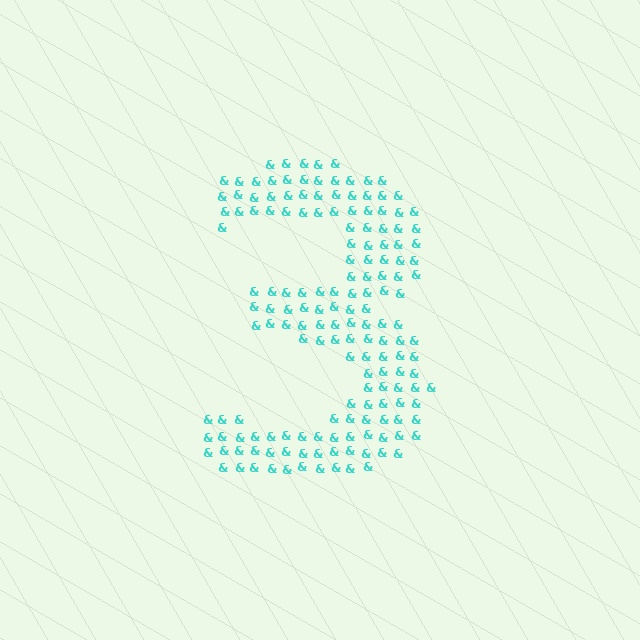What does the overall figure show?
The overall figure shows the digit 3.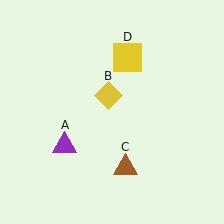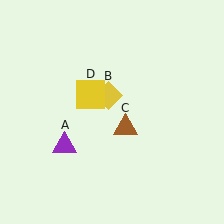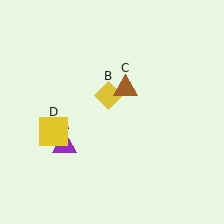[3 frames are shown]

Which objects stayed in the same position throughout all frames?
Purple triangle (object A) and yellow diamond (object B) remained stationary.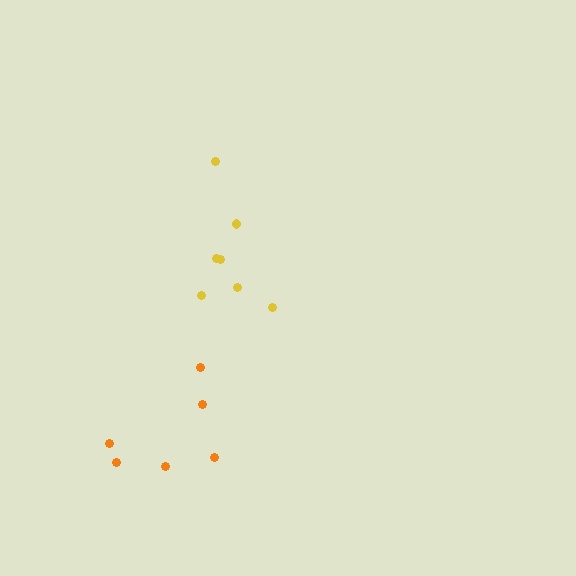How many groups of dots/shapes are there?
There are 2 groups.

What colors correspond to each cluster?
The clusters are colored: yellow, orange.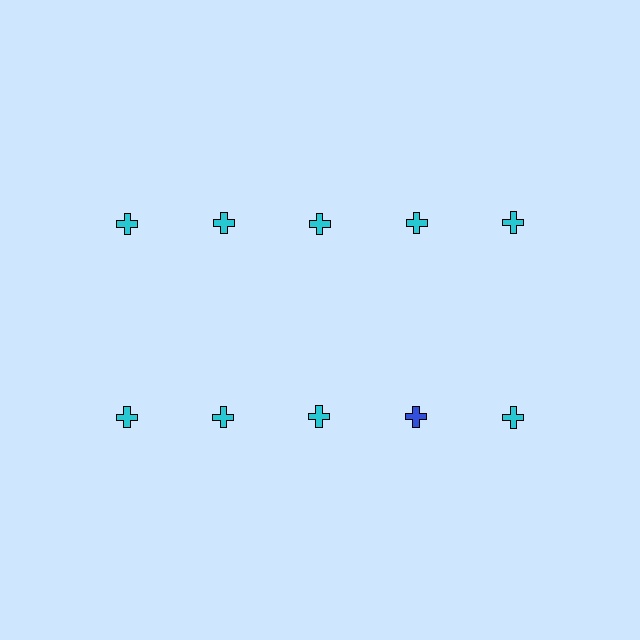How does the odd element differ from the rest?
It has a different color: blue instead of cyan.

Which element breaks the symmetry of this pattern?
The blue cross in the second row, second from right column breaks the symmetry. All other shapes are cyan crosses.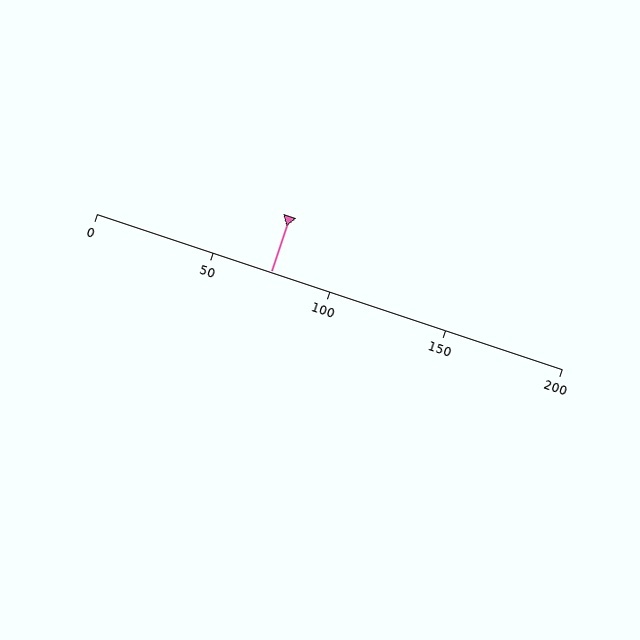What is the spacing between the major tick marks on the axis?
The major ticks are spaced 50 apart.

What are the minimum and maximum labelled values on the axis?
The axis runs from 0 to 200.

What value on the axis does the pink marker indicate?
The marker indicates approximately 75.